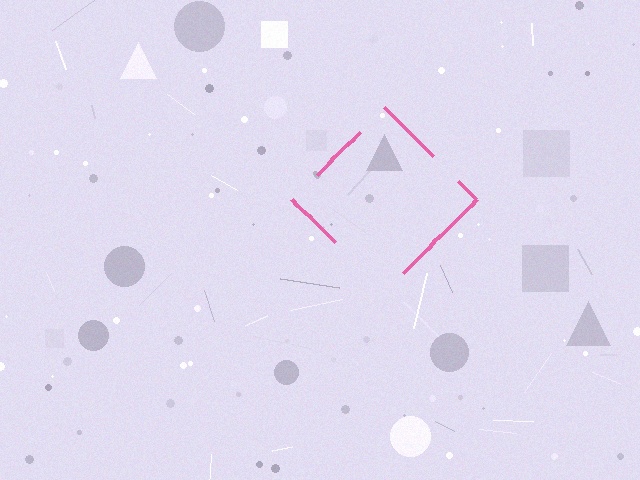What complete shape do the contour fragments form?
The contour fragments form a diamond.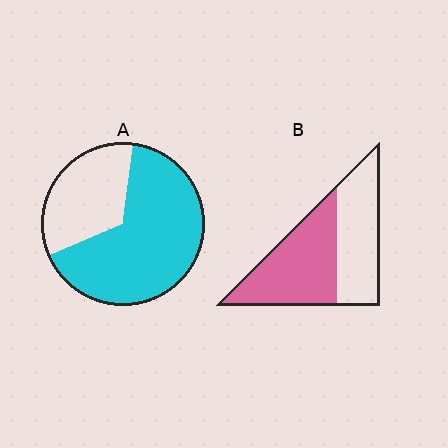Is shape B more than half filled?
Yes.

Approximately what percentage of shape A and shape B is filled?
A is approximately 65% and B is approximately 55%.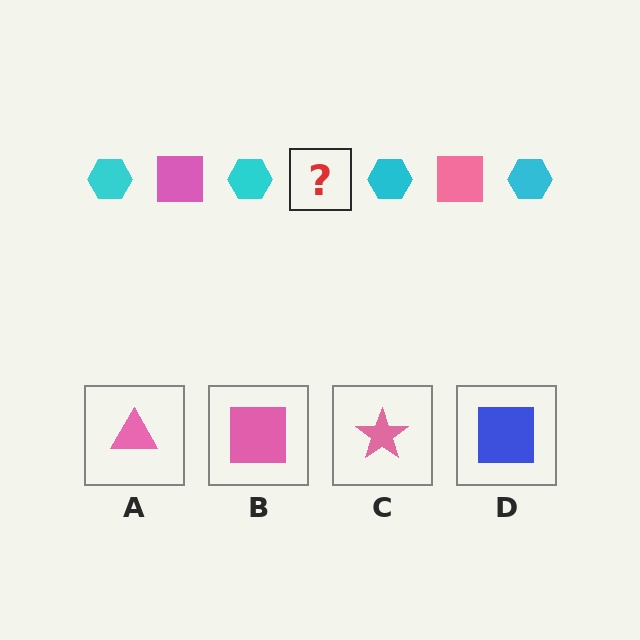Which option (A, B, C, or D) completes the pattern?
B.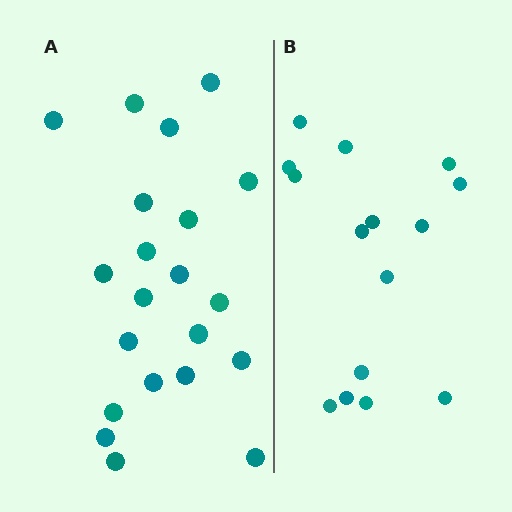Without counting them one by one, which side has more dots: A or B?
Region A (the left region) has more dots.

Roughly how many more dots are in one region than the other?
Region A has about 6 more dots than region B.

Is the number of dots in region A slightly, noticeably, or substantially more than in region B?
Region A has noticeably more, but not dramatically so. The ratio is roughly 1.4 to 1.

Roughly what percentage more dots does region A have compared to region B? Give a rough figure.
About 40% more.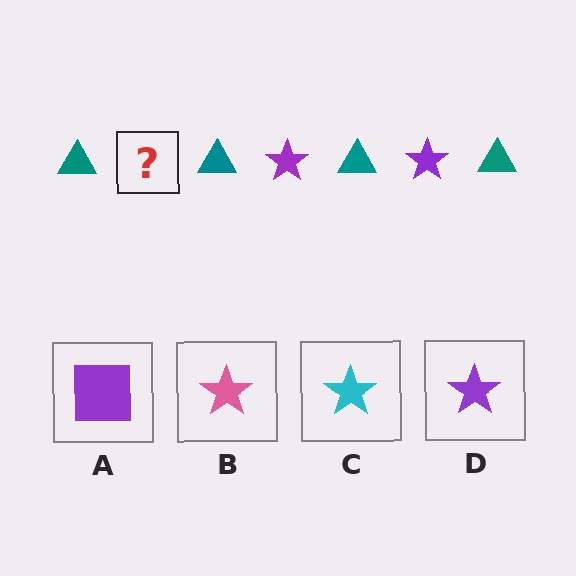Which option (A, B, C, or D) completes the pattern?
D.